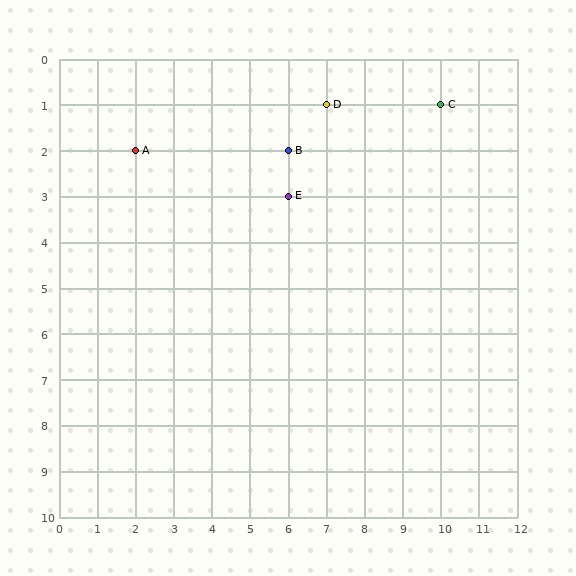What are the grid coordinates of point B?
Point B is at grid coordinates (6, 2).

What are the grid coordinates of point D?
Point D is at grid coordinates (7, 1).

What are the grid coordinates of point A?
Point A is at grid coordinates (2, 2).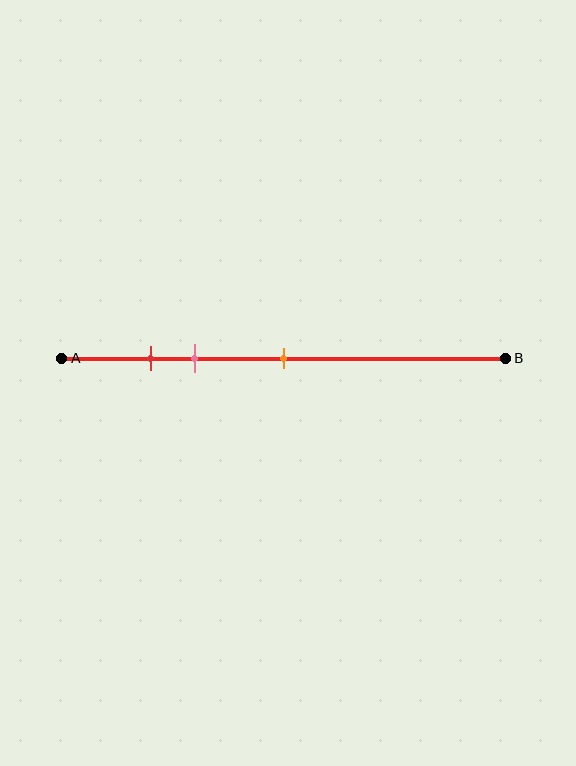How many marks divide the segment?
There are 3 marks dividing the segment.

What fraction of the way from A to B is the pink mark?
The pink mark is approximately 30% (0.3) of the way from A to B.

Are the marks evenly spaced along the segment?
No, the marks are not evenly spaced.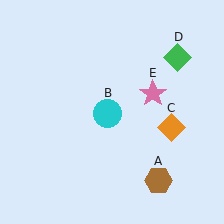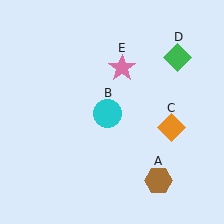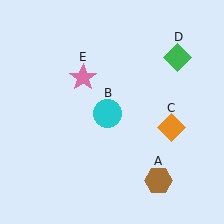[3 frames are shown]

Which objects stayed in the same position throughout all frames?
Brown hexagon (object A) and cyan circle (object B) and orange diamond (object C) and green diamond (object D) remained stationary.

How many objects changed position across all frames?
1 object changed position: pink star (object E).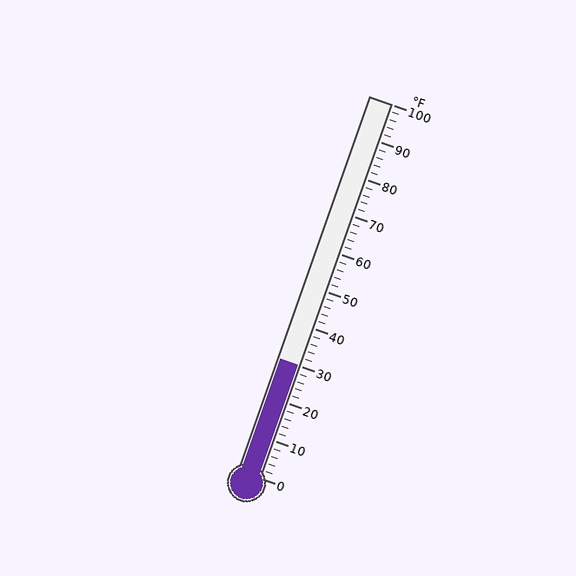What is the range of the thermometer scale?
The thermometer scale ranges from 0°F to 100°F.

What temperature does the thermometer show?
The thermometer shows approximately 30°F.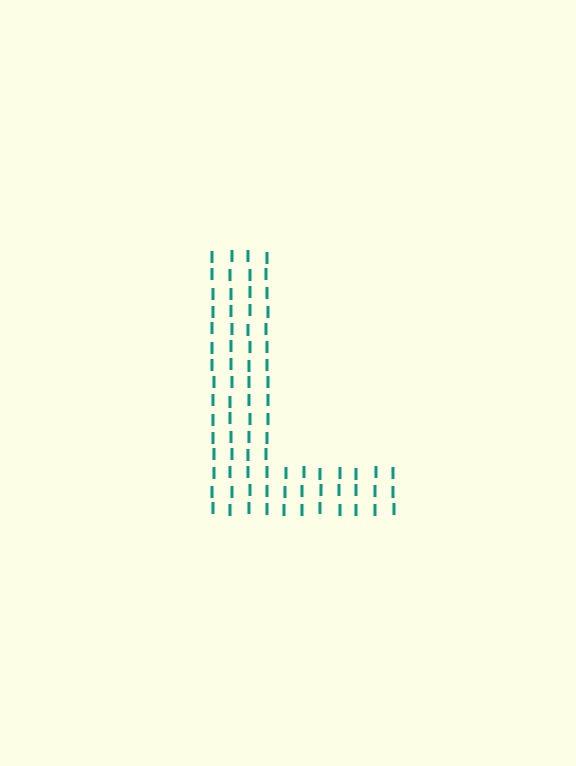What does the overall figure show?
The overall figure shows the letter L.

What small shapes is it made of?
It is made of small letter I's.